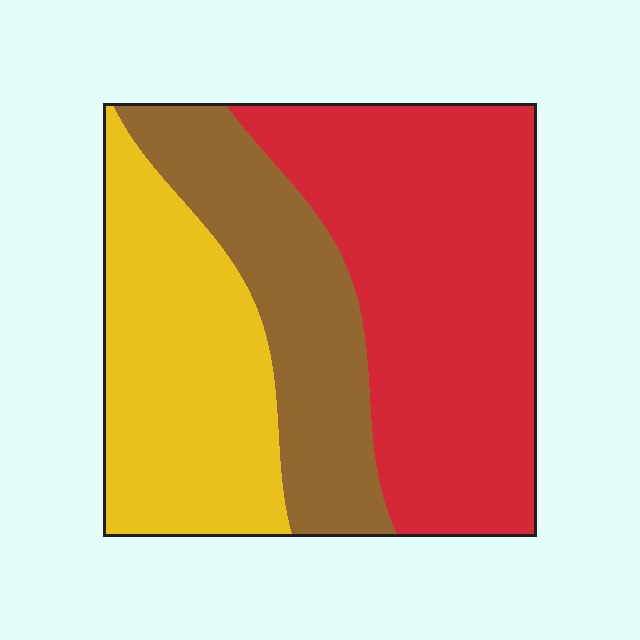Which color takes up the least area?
Brown, at roughly 25%.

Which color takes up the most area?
Red, at roughly 45%.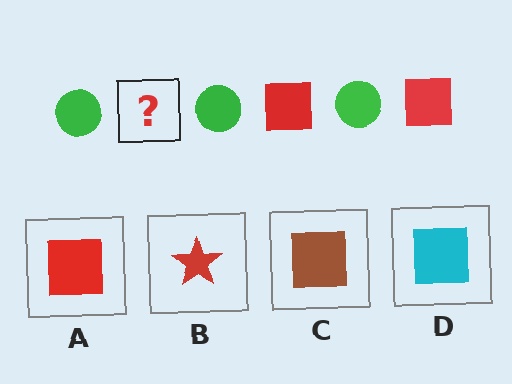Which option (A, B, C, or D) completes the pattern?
A.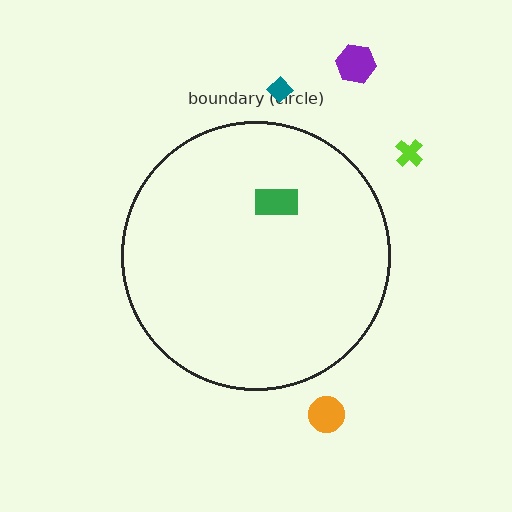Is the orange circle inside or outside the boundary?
Outside.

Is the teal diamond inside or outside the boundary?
Outside.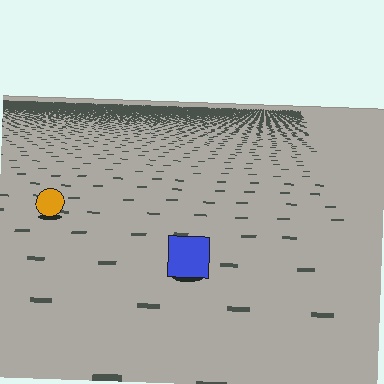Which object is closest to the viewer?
The blue square is closest. The texture marks near it are larger and more spread out.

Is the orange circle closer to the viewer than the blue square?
No. The blue square is closer — you can tell from the texture gradient: the ground texture is coarser near it.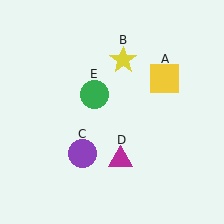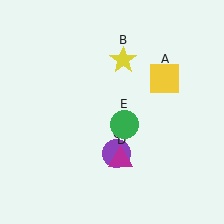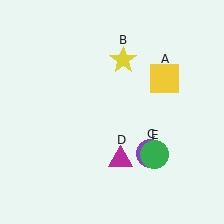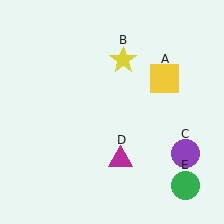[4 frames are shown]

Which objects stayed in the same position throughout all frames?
Yellow square (object A) and yellow star (object B) and magenta triangle (object D) remained stationary.